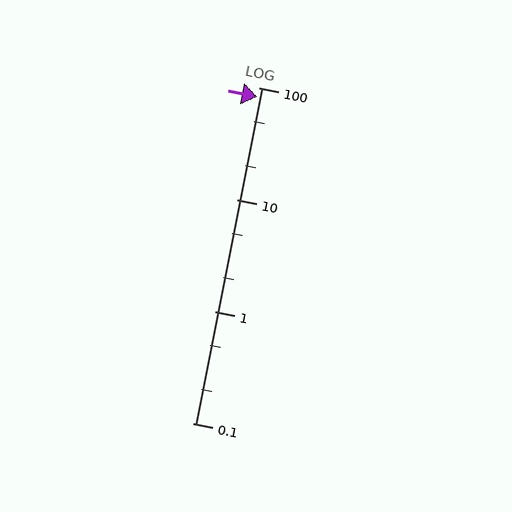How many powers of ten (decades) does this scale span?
The scale spans 3 decades, from 0.1 to 100.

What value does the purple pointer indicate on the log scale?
The pointer indicates approximately 82.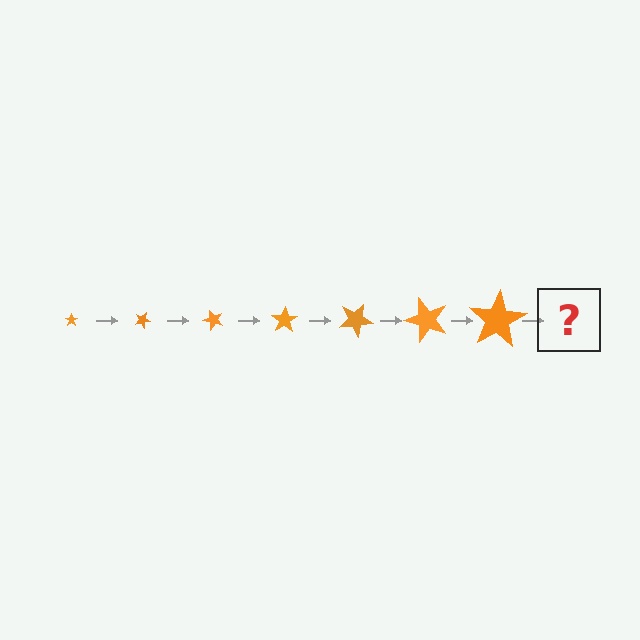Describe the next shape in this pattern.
It should be a star, larger than the previous one and rotated 175 degrees from the start.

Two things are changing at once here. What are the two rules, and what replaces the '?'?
The two rules are that the star grows larger each step and it rotates 25 degrees each step. The '?' should be a star, larger than the previous one and rotated 175 degrees from the start.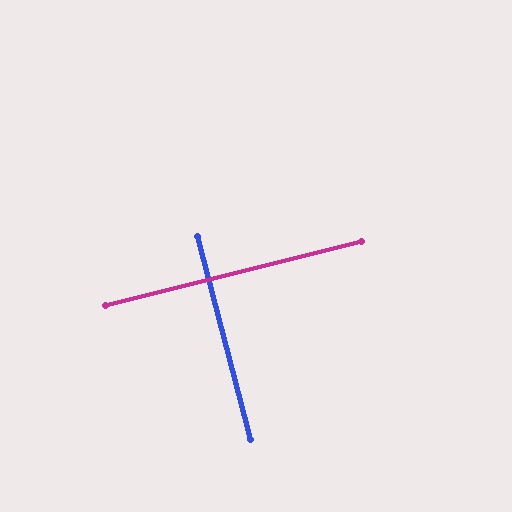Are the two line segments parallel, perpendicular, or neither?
Perpendicular — they meet at approximately 90°.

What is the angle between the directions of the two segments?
Approximately 90 degrees.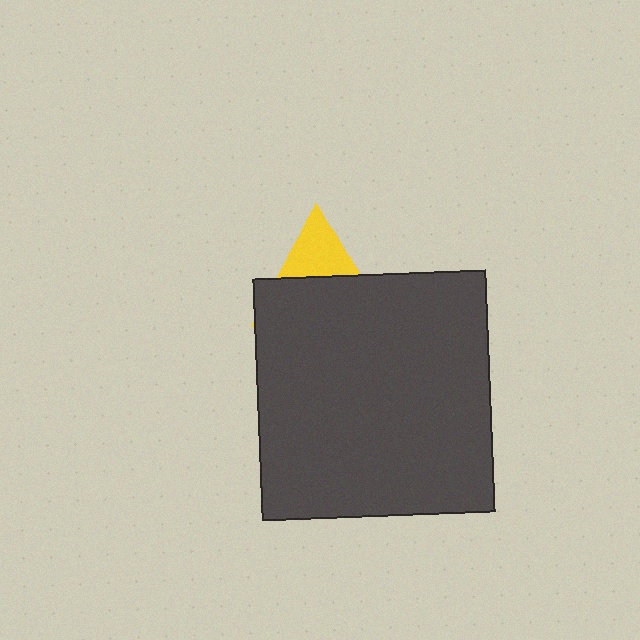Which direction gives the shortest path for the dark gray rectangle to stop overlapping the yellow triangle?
Moving down gives the shortest separation.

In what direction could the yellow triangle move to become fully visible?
The yellow triangle could move up. That would shift it out from behind the dark gray rectangle entirely.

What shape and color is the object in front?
The object in front is a dark gray rectangle.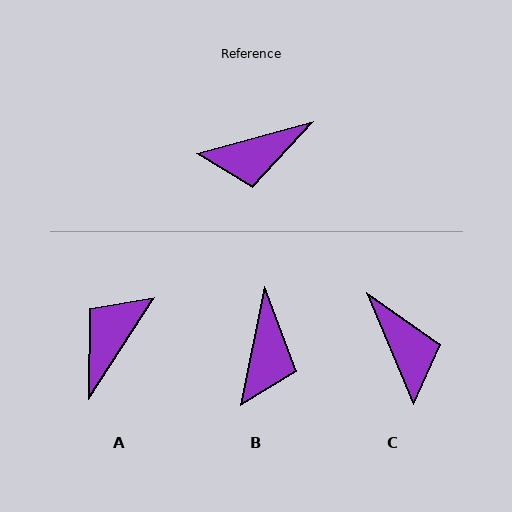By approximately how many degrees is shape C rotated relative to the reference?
Approximately 98 degrees counter-clockwise.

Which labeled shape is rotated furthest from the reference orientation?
A, about 138 degrees away.